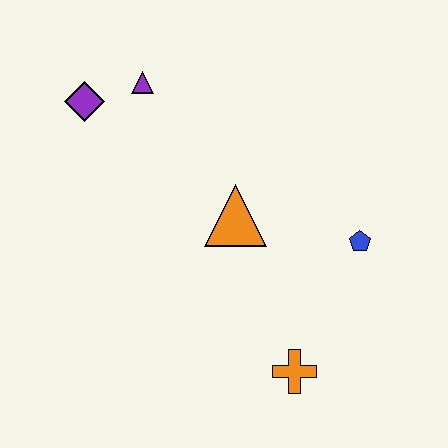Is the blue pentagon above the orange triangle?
No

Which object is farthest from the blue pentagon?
The purple diamond is farthest from the blue pentagon.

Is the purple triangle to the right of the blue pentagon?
No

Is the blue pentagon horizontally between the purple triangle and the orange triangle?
No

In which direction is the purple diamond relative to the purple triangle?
The purple diamond is to the left of the purple triangle.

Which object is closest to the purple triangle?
The purple diamond is closest to the purple triangle.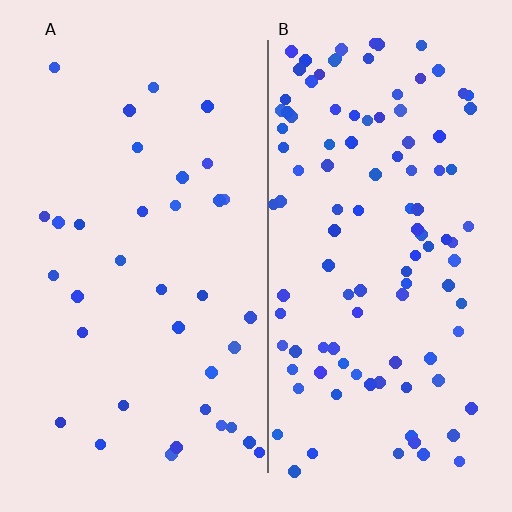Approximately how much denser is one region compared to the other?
Approximately 3.1× — region B over region A.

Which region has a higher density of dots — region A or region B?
B (the right).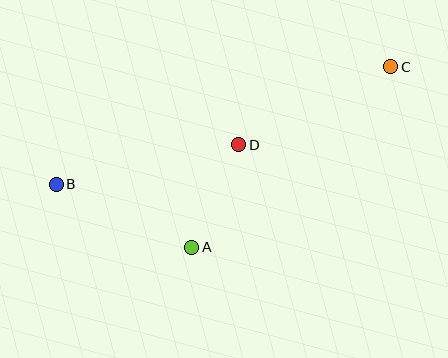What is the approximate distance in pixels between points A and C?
The distance between A and C is approximately 269 pixels.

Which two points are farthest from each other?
Points B and C are farthest from each other.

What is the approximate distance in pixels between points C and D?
The distance between C and D is approximately 171 pixels.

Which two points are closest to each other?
Points A and D are closest to each other.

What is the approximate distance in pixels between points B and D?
The distance between B and D is approximately 187 pixels.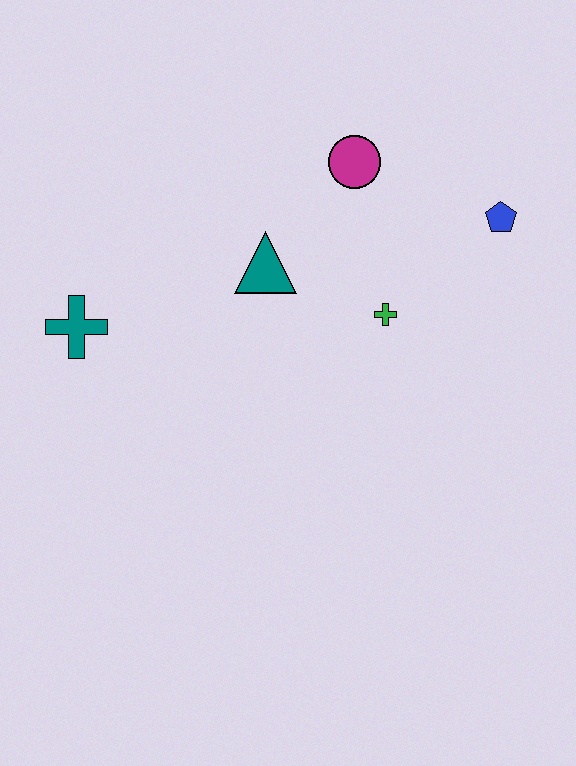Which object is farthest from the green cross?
The teal cross is farthest from the green cross.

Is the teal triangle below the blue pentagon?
Yes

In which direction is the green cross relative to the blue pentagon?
The green cross is to the left of the blue pentagon.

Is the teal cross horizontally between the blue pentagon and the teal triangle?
No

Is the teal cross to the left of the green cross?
Yes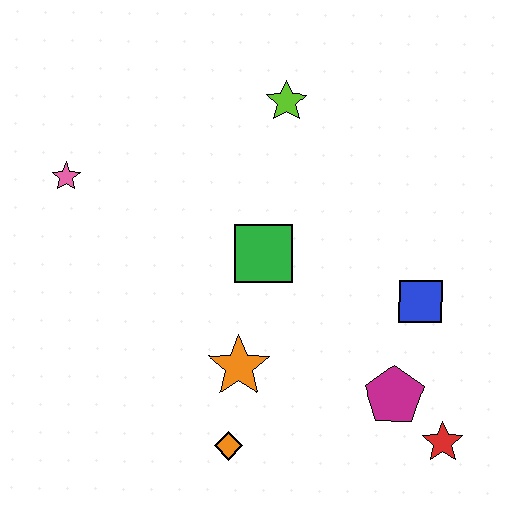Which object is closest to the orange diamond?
The orange star is closest to the orange diamond.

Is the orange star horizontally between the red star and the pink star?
Yes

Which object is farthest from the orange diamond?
The lime star is farthest from the orange diamond.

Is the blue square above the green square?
No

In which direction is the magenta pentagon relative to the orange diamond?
The magenta pentagon is to the right of the orange diamond.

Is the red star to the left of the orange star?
No